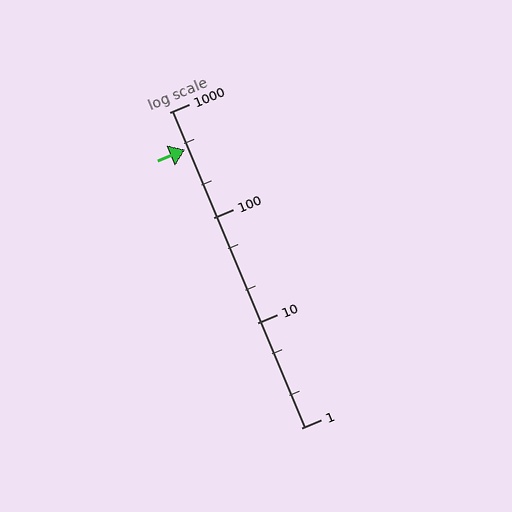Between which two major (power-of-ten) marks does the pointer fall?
The pointer is between 100 and 1000.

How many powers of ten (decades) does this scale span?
The scale spans 3 decades, from 1 to 1000.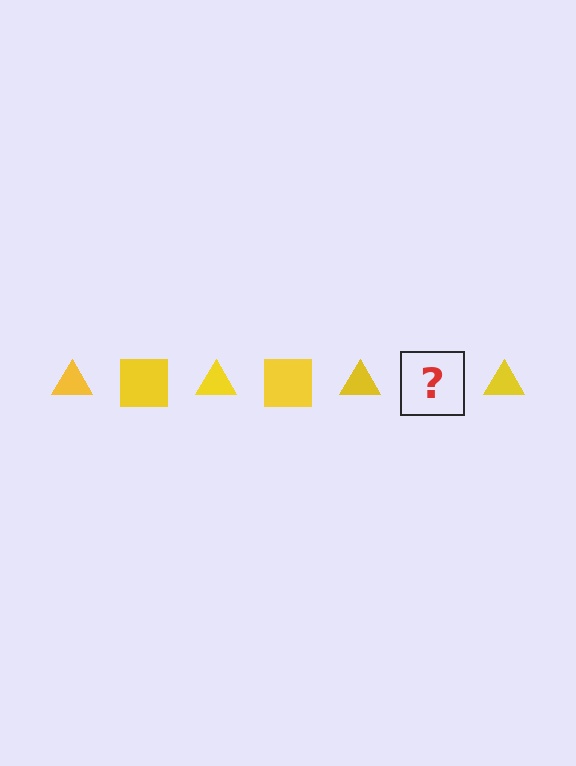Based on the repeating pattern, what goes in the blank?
The blank should be a yellow square.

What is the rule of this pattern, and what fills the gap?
The rule is that the pattern cycles through triangle, square shapes in yellow. The gap should be filled with a yellow square.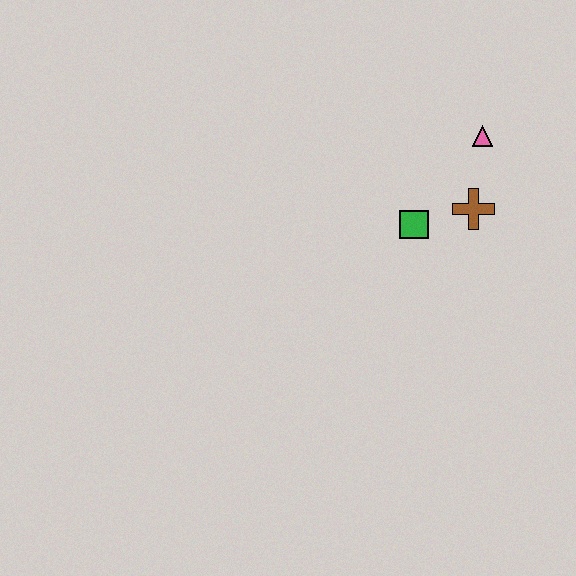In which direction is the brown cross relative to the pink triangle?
The brown cross is below the pink triangle.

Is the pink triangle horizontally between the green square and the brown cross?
No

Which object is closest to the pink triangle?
The brown cross is closest to the pink triangle.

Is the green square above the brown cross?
No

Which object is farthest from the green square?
The pink triangle is farthest from the green square.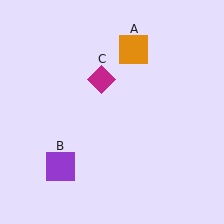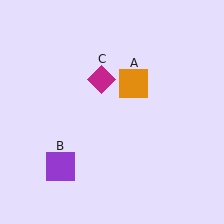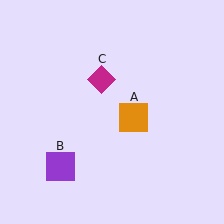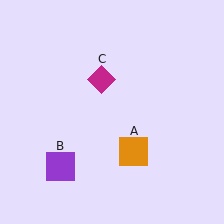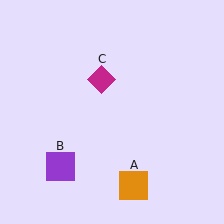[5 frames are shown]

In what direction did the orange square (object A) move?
The orange square (object A) moved down.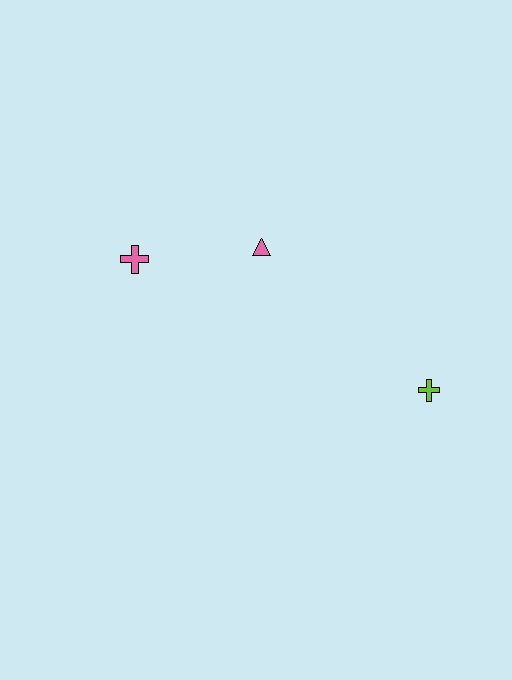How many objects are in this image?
There are 3 objects.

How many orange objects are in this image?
There are no orange objects.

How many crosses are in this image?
There are 2 crosses.